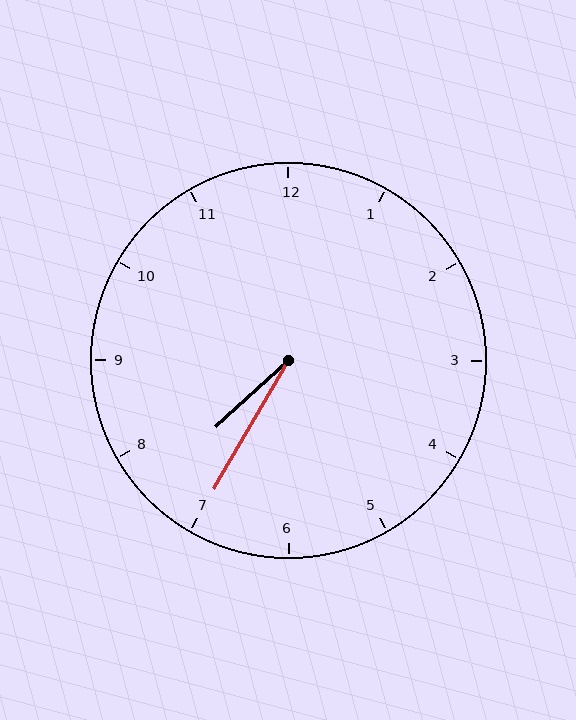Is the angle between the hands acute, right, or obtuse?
It is acute.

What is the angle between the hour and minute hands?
Approximately 18 degrees.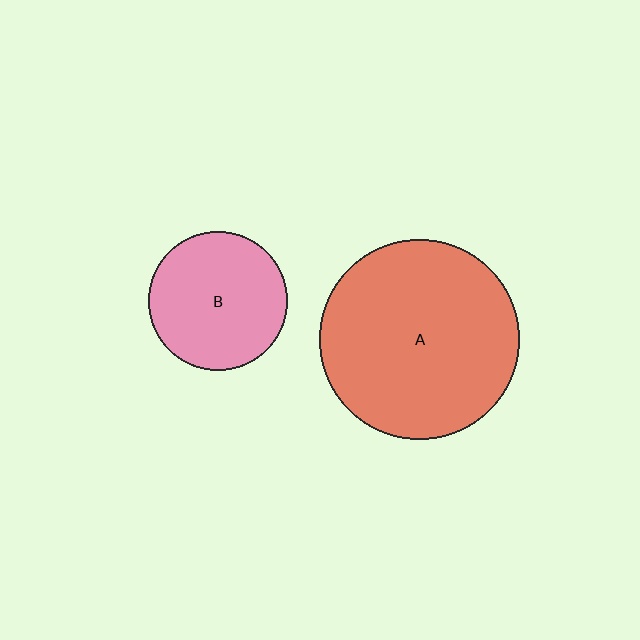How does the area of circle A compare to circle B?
Approximately 2.1 times.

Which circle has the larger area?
Circle A (red).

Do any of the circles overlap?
No, none of the circles overlap.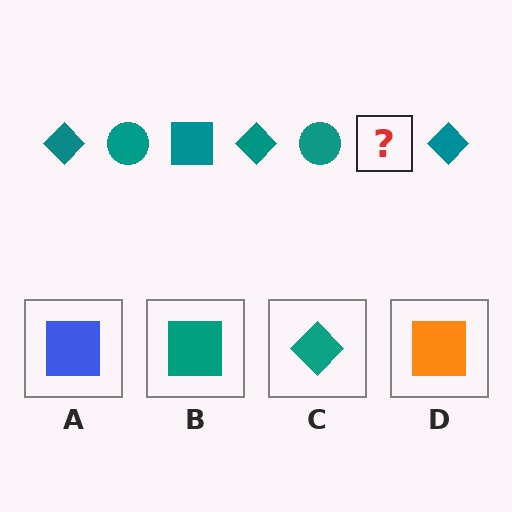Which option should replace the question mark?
Option B.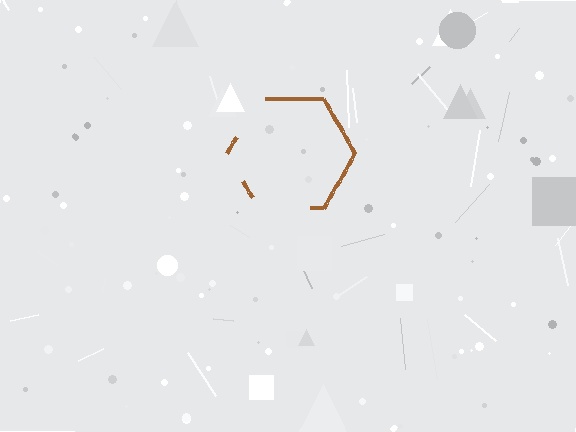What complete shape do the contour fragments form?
The contour fragments form a hexagon.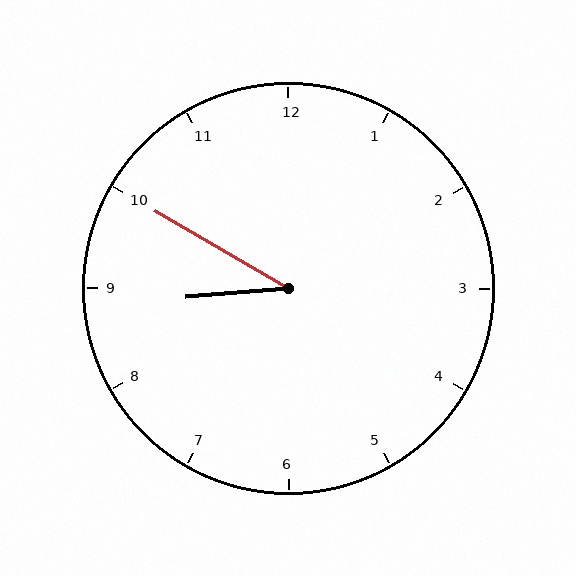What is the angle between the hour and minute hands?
Approximately 35 degrees.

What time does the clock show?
8:50.